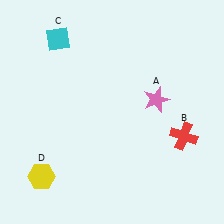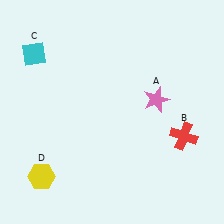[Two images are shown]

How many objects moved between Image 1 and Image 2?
1 object moved between the two images.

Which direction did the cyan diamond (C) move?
The cyan diamond (C) moved left.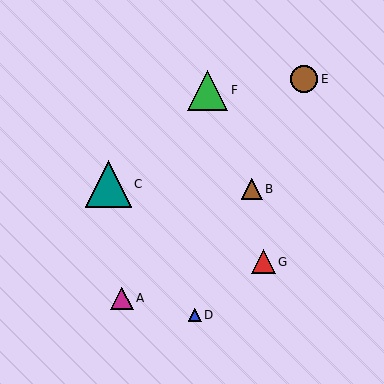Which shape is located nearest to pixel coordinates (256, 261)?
The red triangle (labeled G) at (263, 262) is nearest to that location.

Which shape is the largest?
The teal triangle (labeled C) is the largest.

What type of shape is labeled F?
Shape F is a green triangle.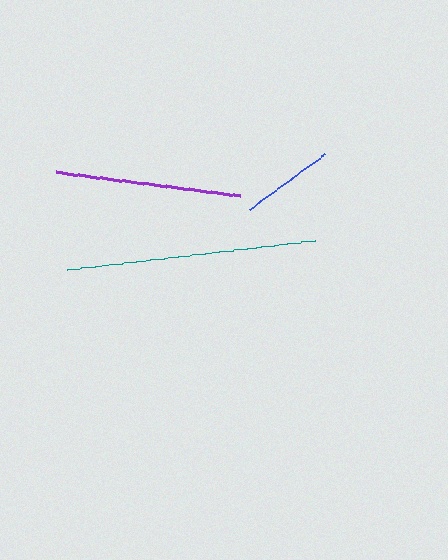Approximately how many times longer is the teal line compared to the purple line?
The teal line is approximately 1.3 times the length of the purple line.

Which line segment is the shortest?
The blue line is the shortest at approximately 94 pixels.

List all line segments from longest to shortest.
From longest to shortest: teal, purple, blue.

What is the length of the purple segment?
The purple segment is approximately 186 pixels long.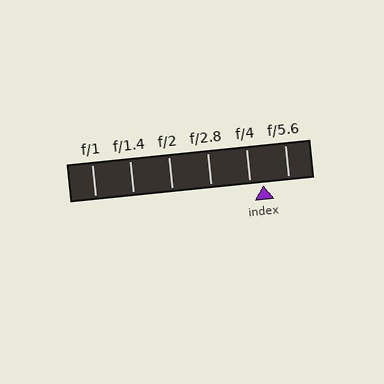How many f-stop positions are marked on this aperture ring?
There are 6 f-stop positions marked.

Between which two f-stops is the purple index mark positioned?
The index mark is between f/4 and f/5.6.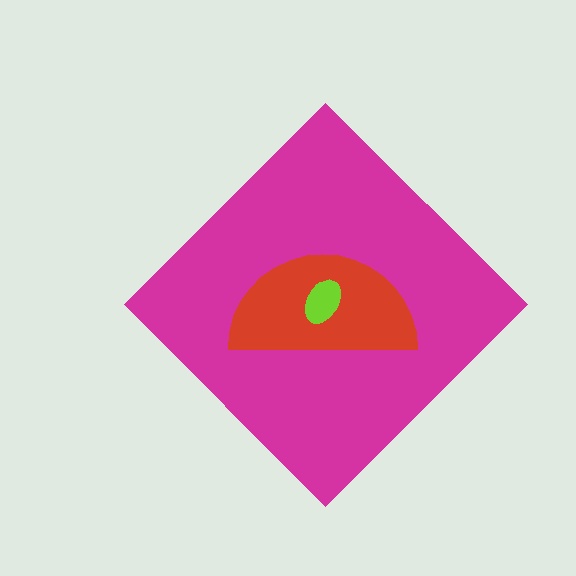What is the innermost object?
The lime ellipse.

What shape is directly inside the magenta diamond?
The red semicircle.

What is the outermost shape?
The magenta diamond.